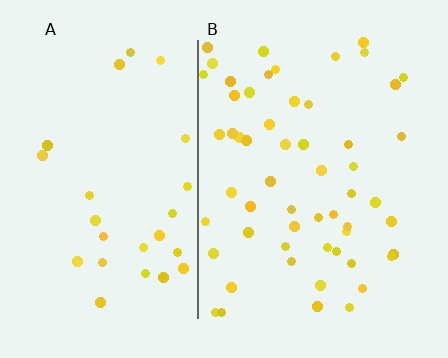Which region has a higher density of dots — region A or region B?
B (the right).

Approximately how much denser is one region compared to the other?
Approximately 2.1× — region B over region A.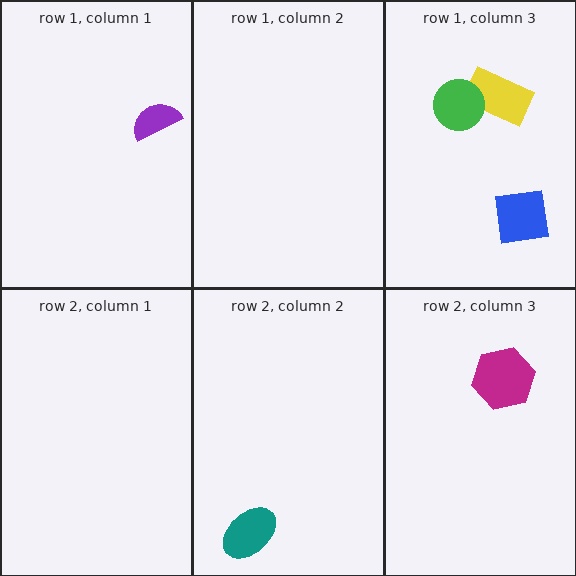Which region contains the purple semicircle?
The row 1, column 1 region.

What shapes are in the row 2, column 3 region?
The magenta hexagon.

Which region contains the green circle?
The row 1, column 3 region.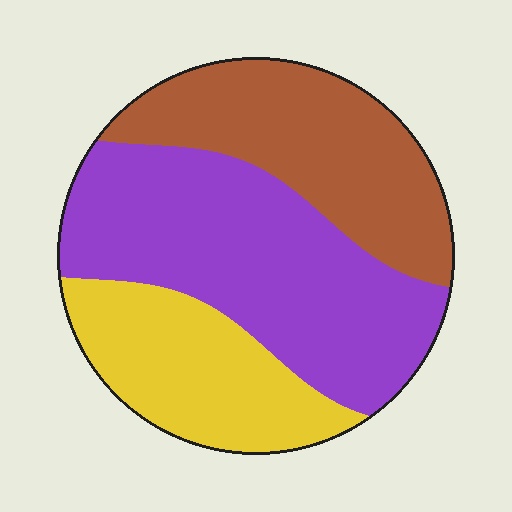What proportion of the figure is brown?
Brown covers around 30% of the figure.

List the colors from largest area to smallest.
From largest to smallest: purple, brown, yellow.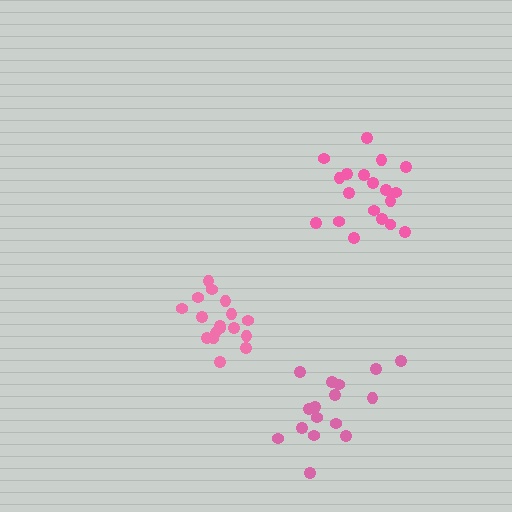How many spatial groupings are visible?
There are 3 spatial groupings.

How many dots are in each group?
Group 1: 19 dots, Group 2: 17 dots, Group 3: 16 dots (52 total).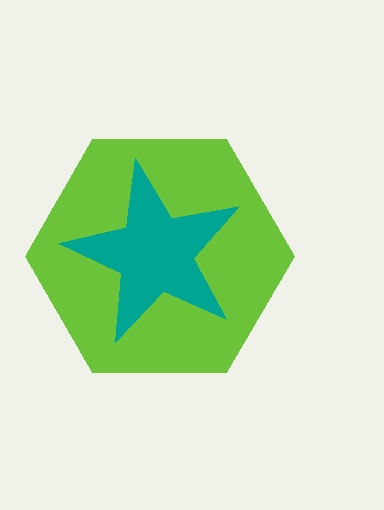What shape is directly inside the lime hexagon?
The teal star.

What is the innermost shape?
The teal star.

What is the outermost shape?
The lime hexagon.